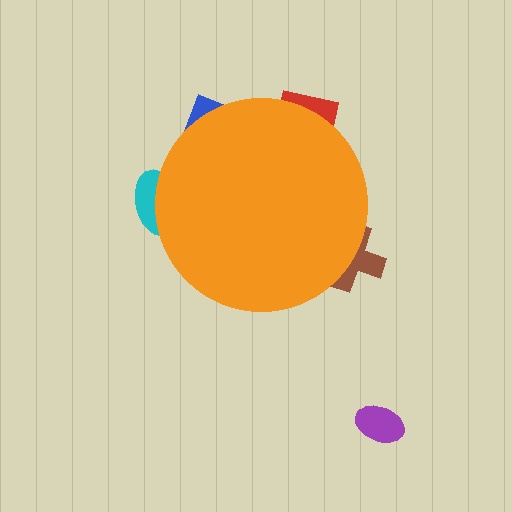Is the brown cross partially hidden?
Yes, the brown cross is partially hidden behind the orange circle.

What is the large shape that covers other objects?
An orange circle.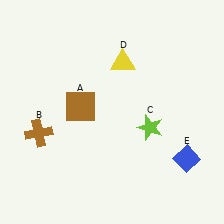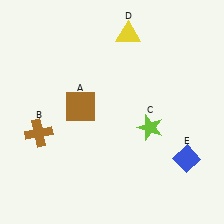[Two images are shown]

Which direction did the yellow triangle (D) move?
The yellow triangle (D) moved up.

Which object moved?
The yellow triangle (D) moved up.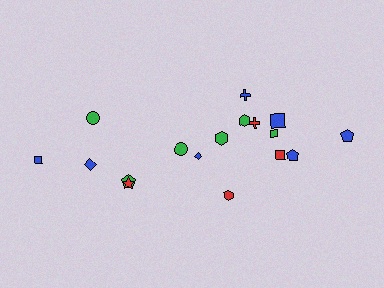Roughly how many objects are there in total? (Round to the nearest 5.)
Roughly 15 objects in total.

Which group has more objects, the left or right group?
The right group.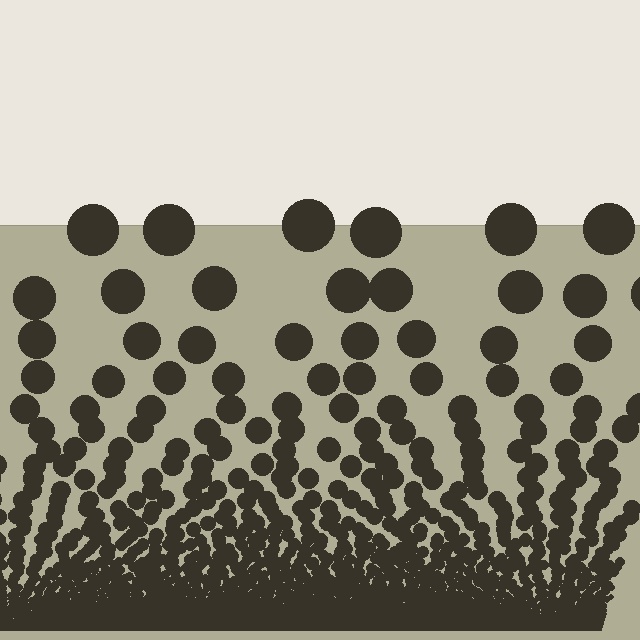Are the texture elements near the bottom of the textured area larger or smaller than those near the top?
Smaller. The gradient is inverted — elements near the bottom are smaller and denser.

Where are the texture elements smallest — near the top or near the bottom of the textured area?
Near the bottom.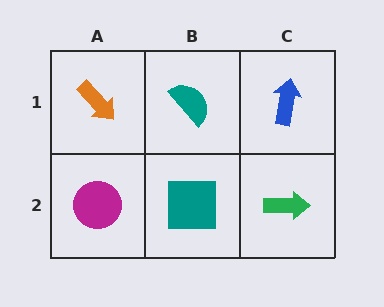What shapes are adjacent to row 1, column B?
A teal square (row 2, column B), an orange arrow (row 1, column A), a blue arrow (row 1, column C).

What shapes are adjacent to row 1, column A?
A magenta circle (row 2, column A), a teal semicircle (row 1, column B).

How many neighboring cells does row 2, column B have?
3.